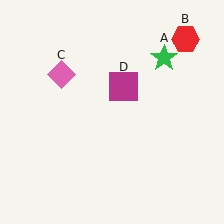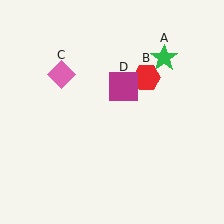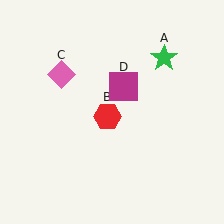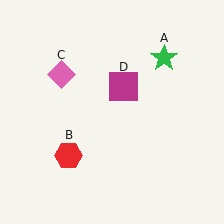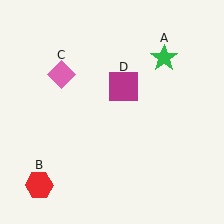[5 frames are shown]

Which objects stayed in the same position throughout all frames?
Green star (object A) and pink diamond (object C) and magenta square (object D) remained stationary.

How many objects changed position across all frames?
1 object changed position: red hexagon (object B).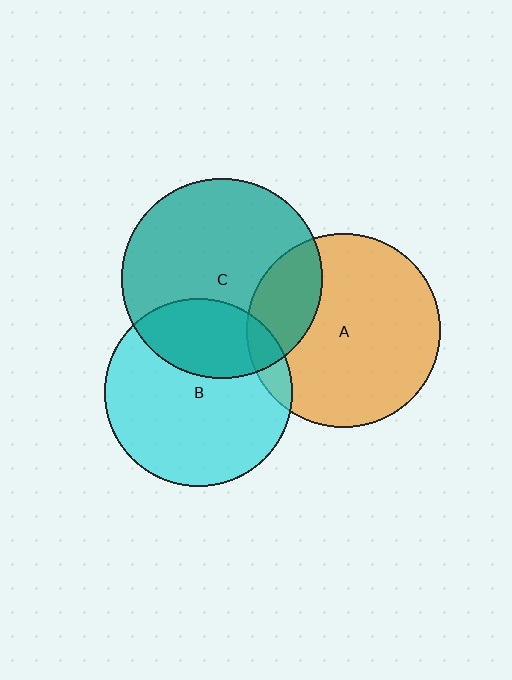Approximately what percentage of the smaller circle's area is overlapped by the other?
Approximately 20%.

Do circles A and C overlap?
Yes.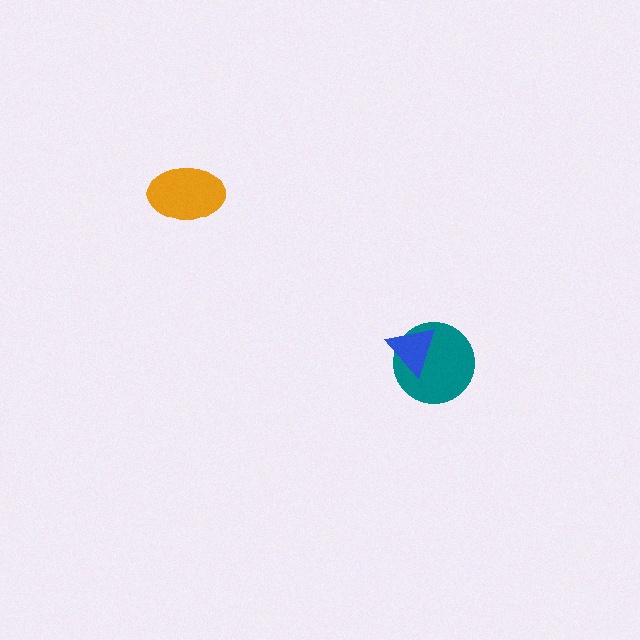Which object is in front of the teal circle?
The blue triangle is in front of the teal circle.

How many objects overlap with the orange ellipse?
0 objects overlap with the orange ellipse.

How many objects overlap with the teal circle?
1 object overlaps with the teal circle.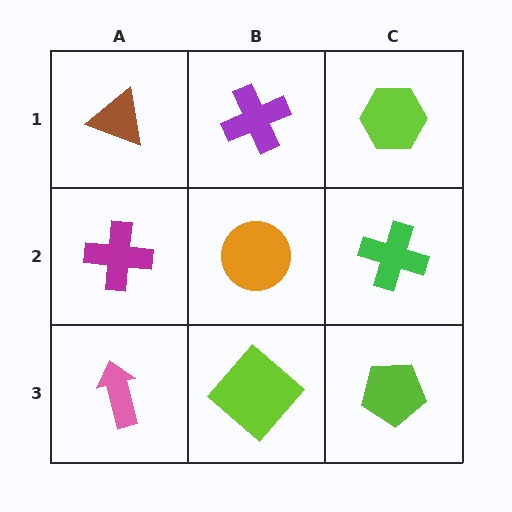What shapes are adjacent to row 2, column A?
A brown triangle (row 1, column A), a pink arrow (row 3, column A), an orange circle (row 2, column B).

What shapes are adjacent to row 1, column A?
A magenta cross (row 2, column A), a purple cross (row 1, column B).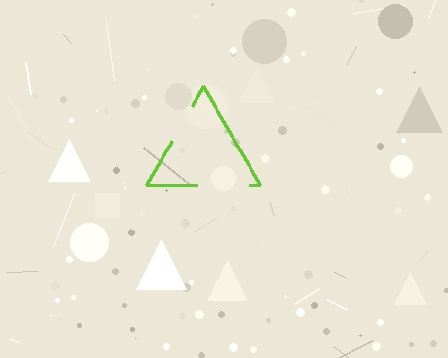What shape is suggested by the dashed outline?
The dashed outline suggests a triangle.